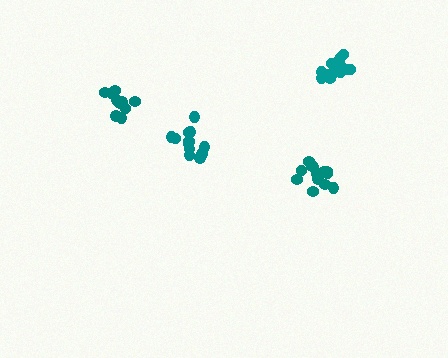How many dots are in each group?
Group 1: 10 dots, Group 2: 12 dots, Group 3: 13 dots, Group 4: 14 dots (49 total).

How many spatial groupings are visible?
There are 4 spatial groupings.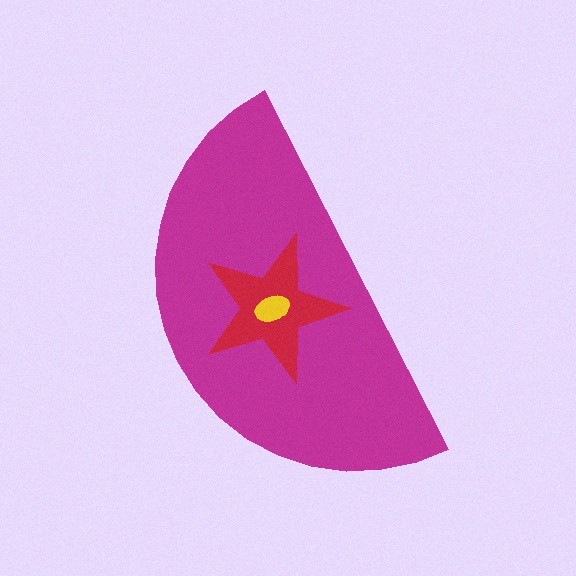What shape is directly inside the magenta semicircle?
The red star.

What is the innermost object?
The yellow ellipse.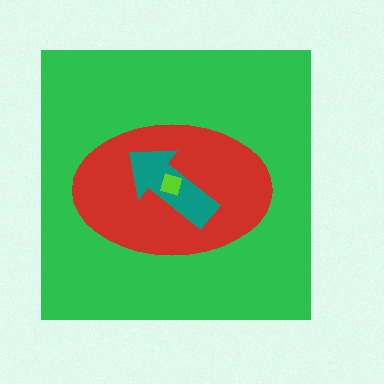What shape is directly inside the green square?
The red ellipse.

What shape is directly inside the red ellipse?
The teal arrow.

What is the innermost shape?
The lime diamond.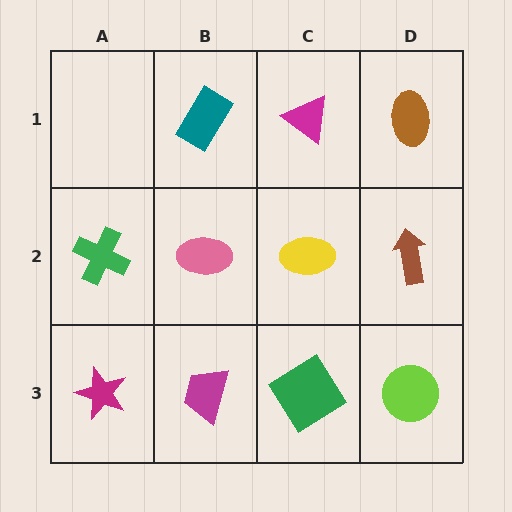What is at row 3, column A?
A magenta star.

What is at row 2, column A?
A green cross.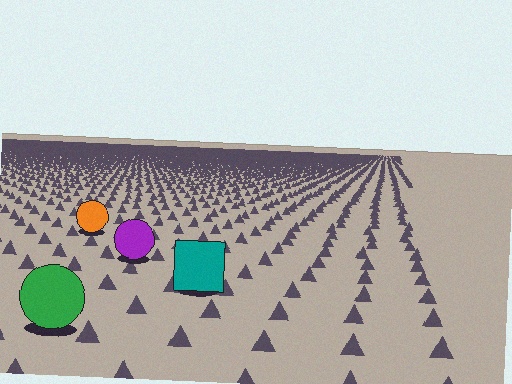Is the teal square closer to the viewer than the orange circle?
Yes. The teal square is closer — you can tell from the texture gradient: the ground texture is coarser near it.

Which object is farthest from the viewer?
The orange circle is farthest from the viewer. It appears smaller and the ground texture around it is denser.